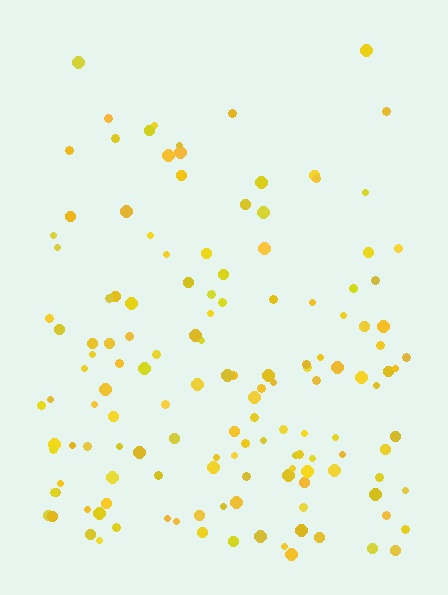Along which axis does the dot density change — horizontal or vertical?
Vertical.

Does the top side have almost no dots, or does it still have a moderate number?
Still a moderate number, just noticeably fewer than the bottom.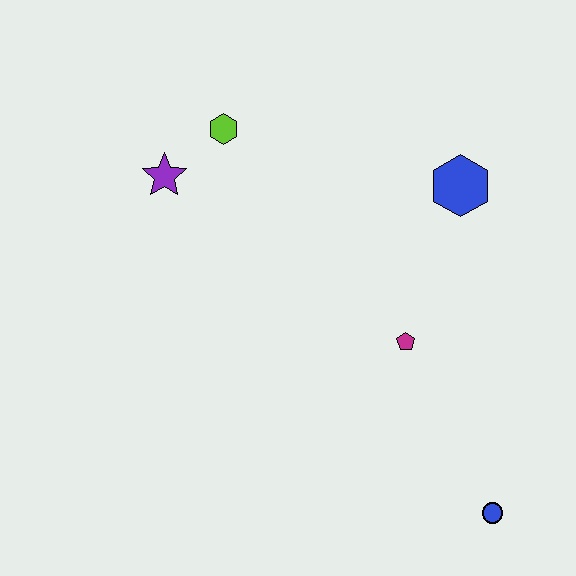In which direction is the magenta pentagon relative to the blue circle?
The magenta pentagon is above the blue circle.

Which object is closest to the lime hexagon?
The purple star is closest to the lime hexagon.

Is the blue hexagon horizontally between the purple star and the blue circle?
Yes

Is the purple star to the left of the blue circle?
Yes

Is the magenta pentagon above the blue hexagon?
No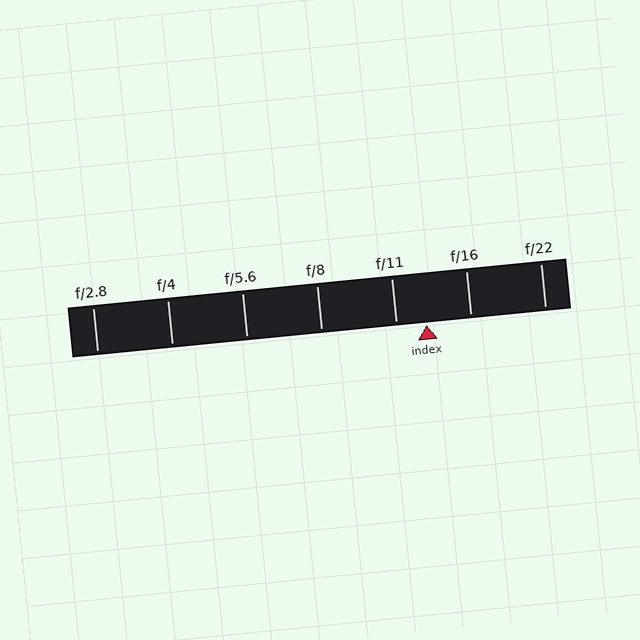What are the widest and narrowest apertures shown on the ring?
The widest aperture shown is f/2.8 and the narrowest is f/22.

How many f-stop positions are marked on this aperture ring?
There are 7 f-stop positions marked.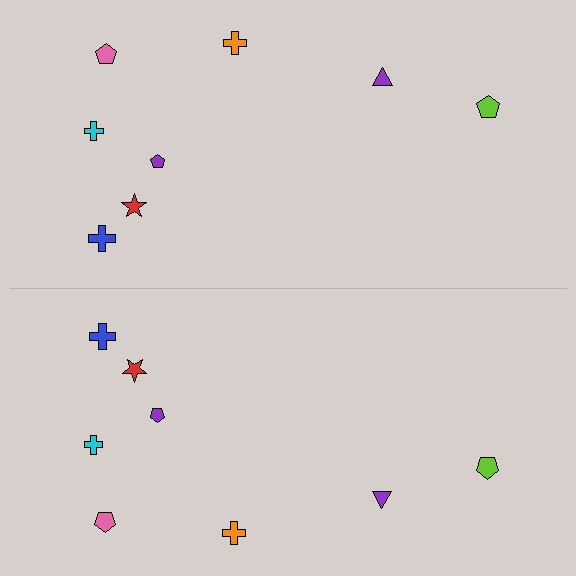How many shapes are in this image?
There are 16 shapes in this image.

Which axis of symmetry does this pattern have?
The pattern has a horizontal axis of symmetry running through the center of the image.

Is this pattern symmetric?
Yes, this pattern has bilateral (reflection) symmetry.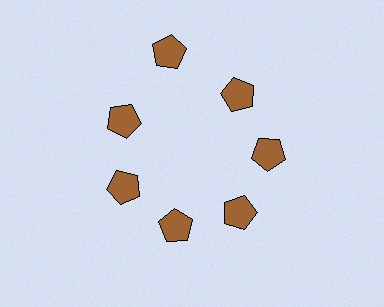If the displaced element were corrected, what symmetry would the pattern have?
It would have 7-fold rotational symmetry — the pattern would map onto itself every 51 degrees.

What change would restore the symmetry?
The symmetry would be restored by moving it inward, back onto the ring so that all 7 pentagons sit at equal angles and equal distance from the center.